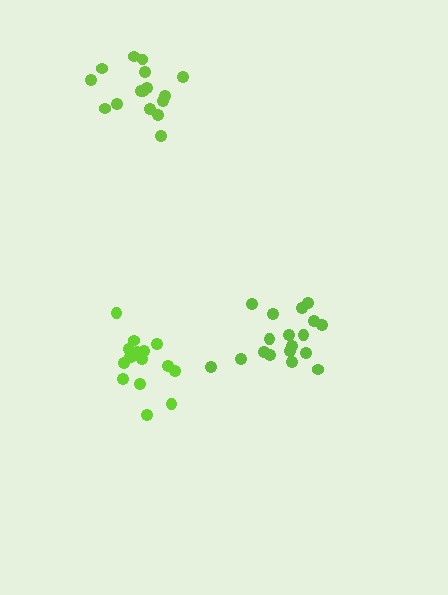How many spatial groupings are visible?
There are 3 spatial groupings.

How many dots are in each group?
Group 1: 18 dots, Group 2: 17 dots, Group 3: 16 dots (51 total).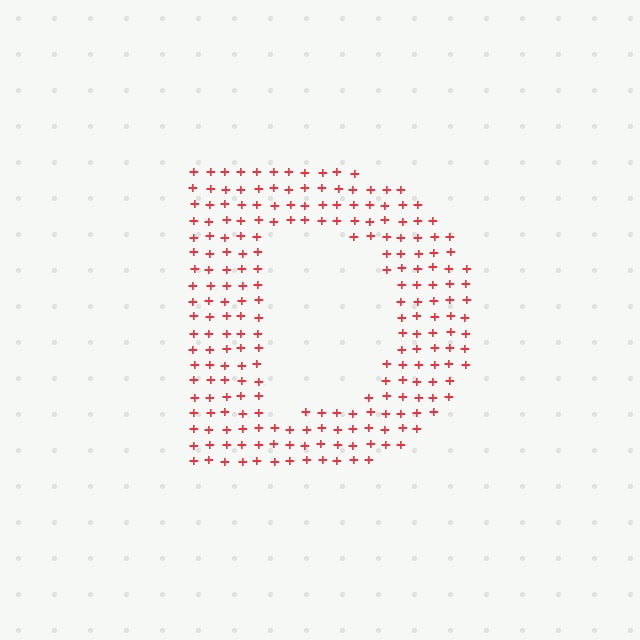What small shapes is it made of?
It is made of small plus signs.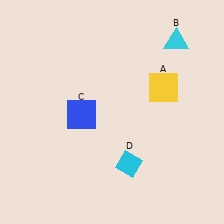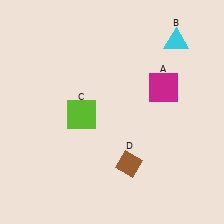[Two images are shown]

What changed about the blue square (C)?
In Image 1, C is blue. In Image 2, it changed to lime.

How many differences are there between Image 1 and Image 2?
There are 3 differences between the two images.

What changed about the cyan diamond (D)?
In Image 1, D is cyan. In Image 2, it changed to brown.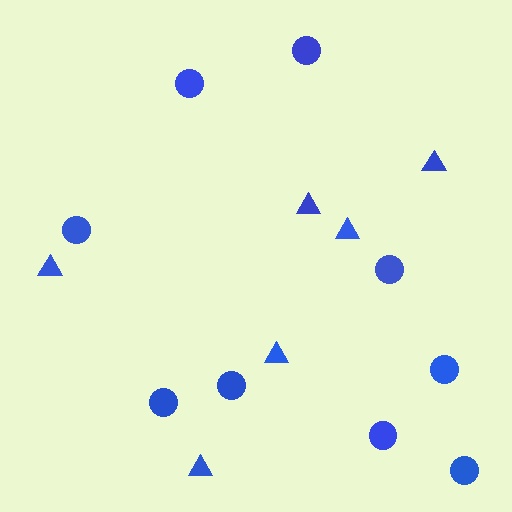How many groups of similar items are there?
There are 2 groups: one group of triangles (6) and one group of circles (9).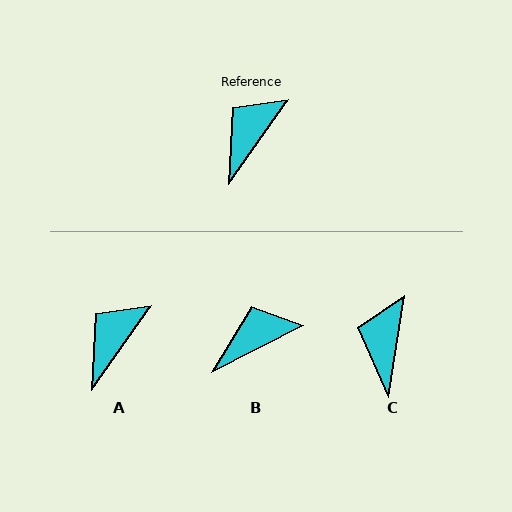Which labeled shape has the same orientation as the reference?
A.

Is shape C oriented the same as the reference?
No, it is off by about 27 degrees.